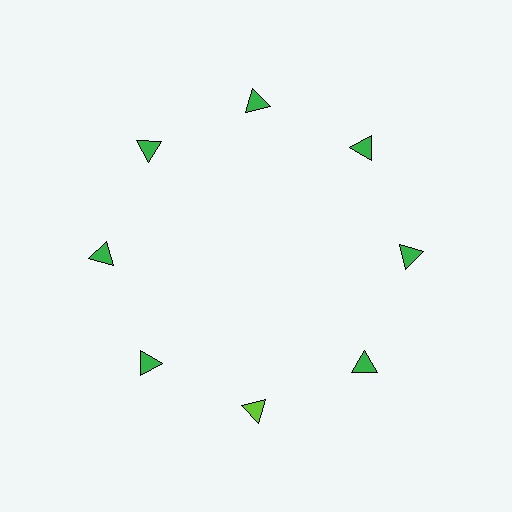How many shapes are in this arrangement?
There are 8 shapes arranged in a ring pattern.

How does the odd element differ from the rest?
It has a different color: lime instead of green.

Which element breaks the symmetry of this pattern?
The lime triangle at roughly the 6 o'clock position breaks the symmetry. All other shapes are green triangles.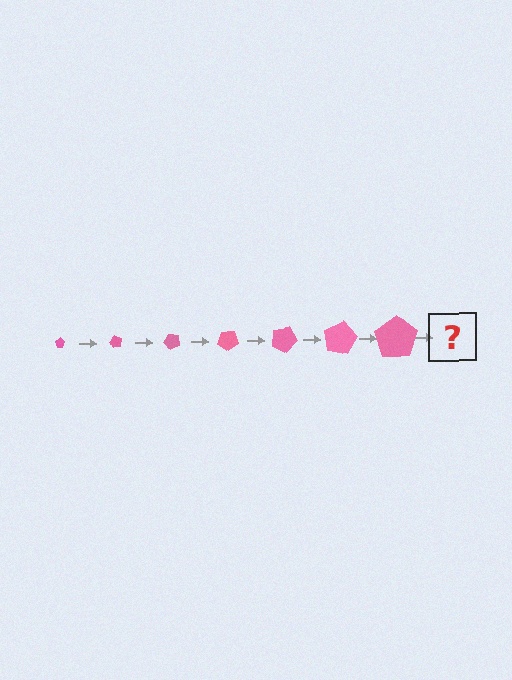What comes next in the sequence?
The next element should be a pentagon, larger than the previous one and rotated 420 degrees from the start.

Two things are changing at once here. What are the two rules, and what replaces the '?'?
The two rules are that the pentagon grows larger each step and it rotates 60 degrees each step. The '?' should be a pentagon, larger than the previous one and rotated 420 degrees from the start.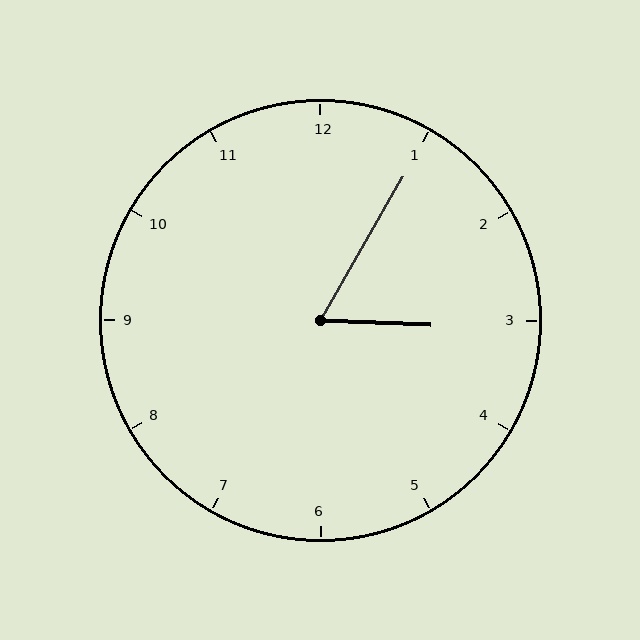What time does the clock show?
3:05.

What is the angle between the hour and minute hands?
Approximately 62 degrees.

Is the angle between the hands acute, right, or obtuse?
It is acute.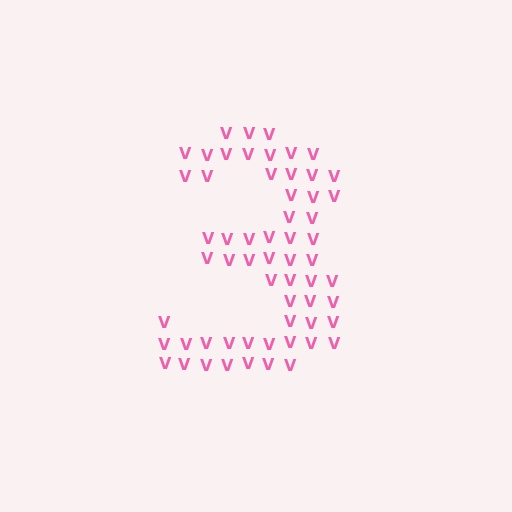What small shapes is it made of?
It is made of small letter V's.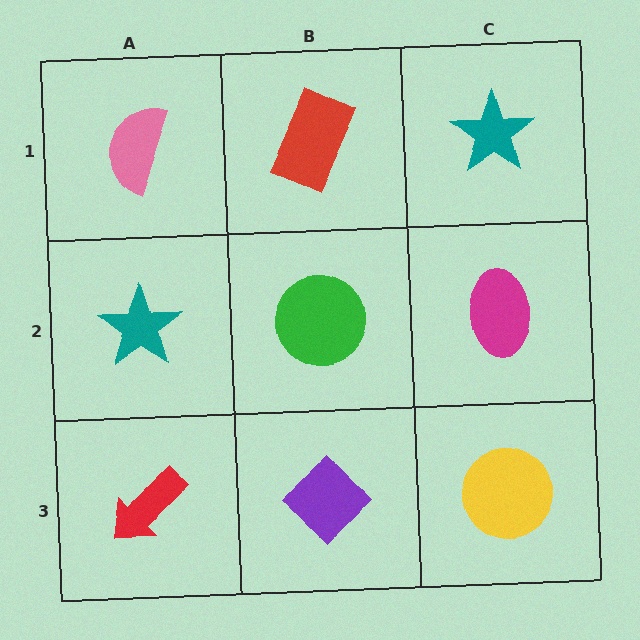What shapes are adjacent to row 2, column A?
A pink semicircle (row 1, column A), a red arrow (row 3, column A), a green circle (row 2, column B).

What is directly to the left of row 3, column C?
A purple diamond.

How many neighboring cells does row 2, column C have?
3.